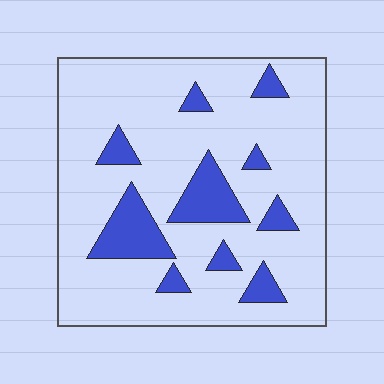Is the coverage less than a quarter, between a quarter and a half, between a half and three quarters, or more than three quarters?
Less than a quarter.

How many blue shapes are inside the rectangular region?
10.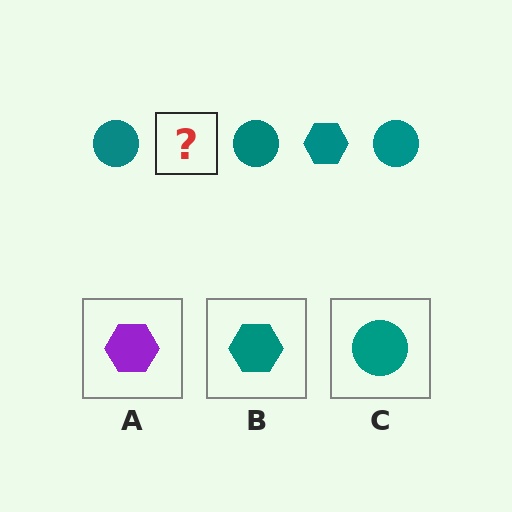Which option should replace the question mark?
Option B.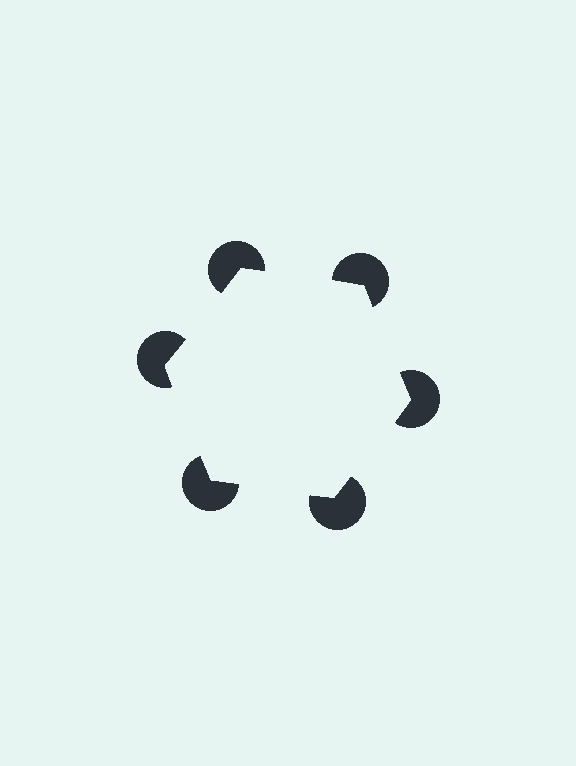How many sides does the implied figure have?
6 sides.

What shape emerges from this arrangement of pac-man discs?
An illusory hexagon — its edges are inferred from the aligned wedge cuts in the pac-man discs, not physically drawn.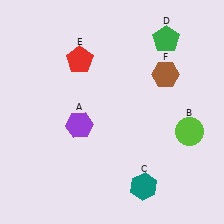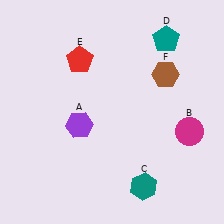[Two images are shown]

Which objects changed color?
B changed from lime to magenta. D changed from green to teal.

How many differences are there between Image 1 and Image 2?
There are 2 differences between the two images.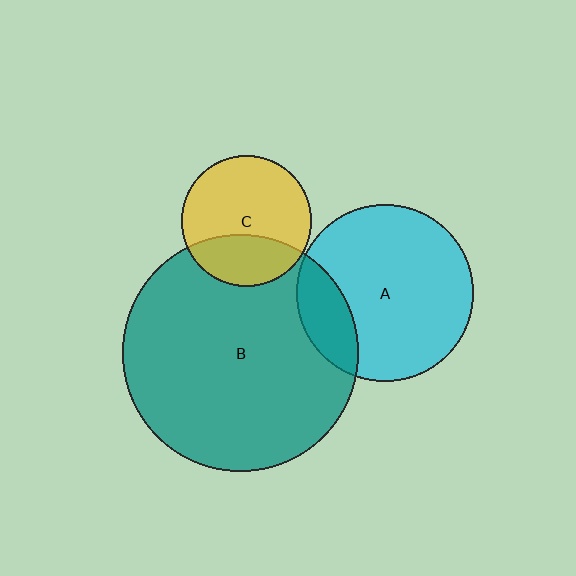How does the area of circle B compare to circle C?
Approximately 3.3 times.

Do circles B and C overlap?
Yes.